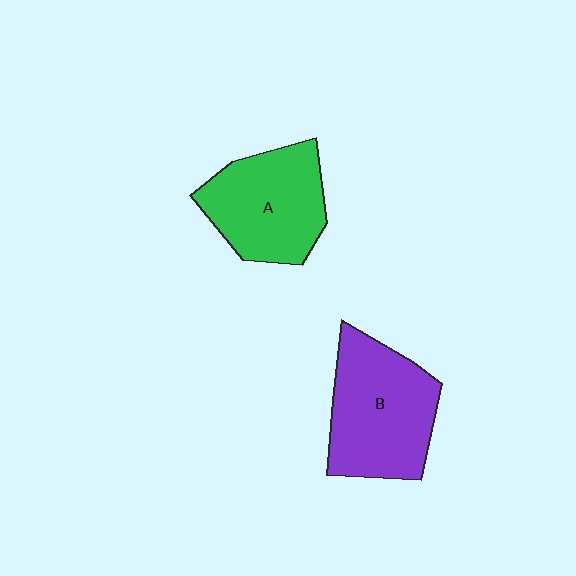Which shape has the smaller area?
Shape A (green).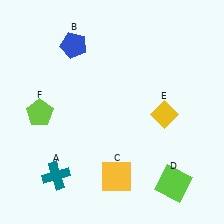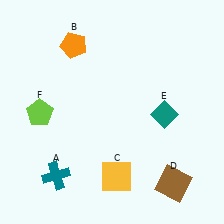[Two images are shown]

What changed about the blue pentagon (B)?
In Image 1, B is blue. In Image 2, it changed to orange.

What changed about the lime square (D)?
In Image 1, D is lime. In Image 2, it changed to brown.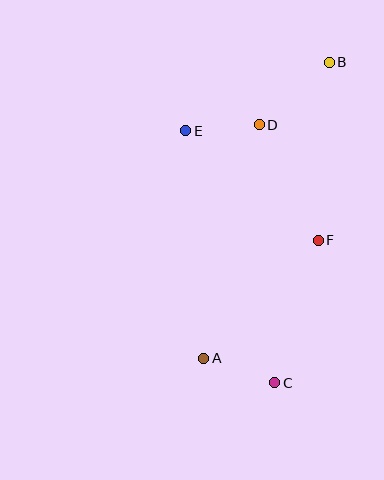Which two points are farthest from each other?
Points B and C are farthest from each other.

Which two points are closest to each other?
Points D and E are closest to each other.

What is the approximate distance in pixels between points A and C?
The distance between A and C is approximately 75 pixels.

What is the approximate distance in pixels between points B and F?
The distance between B and F is approximately 178 pixels.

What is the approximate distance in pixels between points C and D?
The distance between C and D is approximately 258 pixels.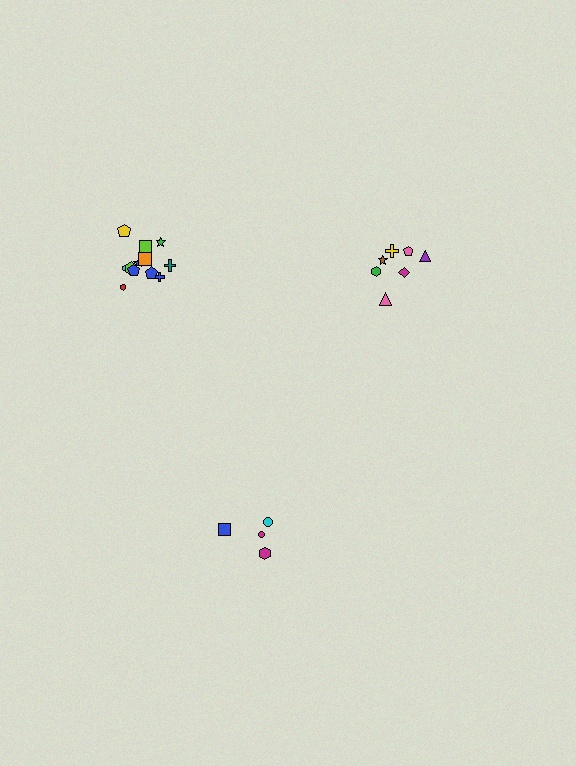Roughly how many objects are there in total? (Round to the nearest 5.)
Roughly 25 objects in total.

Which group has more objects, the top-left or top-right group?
The top-left group.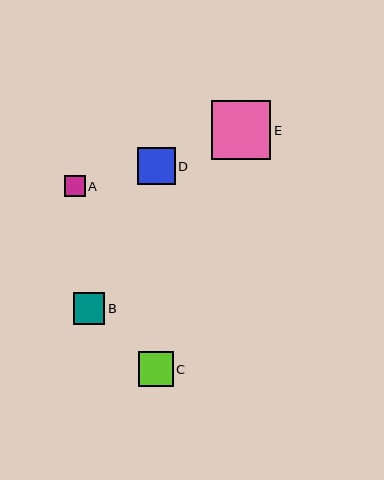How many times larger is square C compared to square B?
Square C is approximately 1.1 times the size of square B.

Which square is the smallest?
Square A is the smallest with a size of approximately 21 pixels.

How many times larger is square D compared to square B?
Square D is approximately 1.2 times the size of square B.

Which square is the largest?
Square E is the largest with a size of approximately 59 pixels.